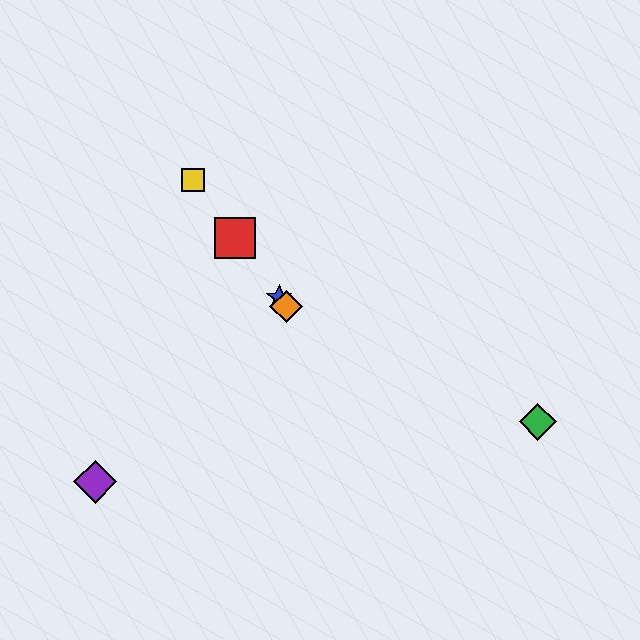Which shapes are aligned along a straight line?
The red square, the blue star, the yellow square, the orange diamond are aligned along a straight line.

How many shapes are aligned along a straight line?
4 shapes (the red square, the blue star, the yellow square, the orange diamond) are aligned along a straight line.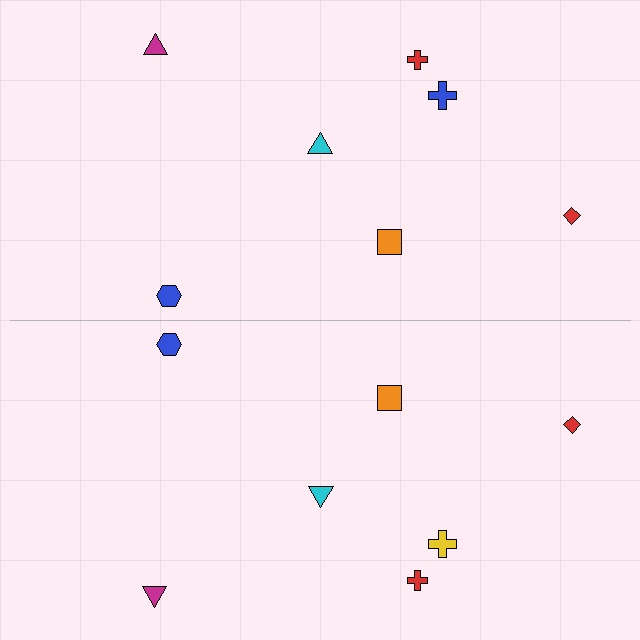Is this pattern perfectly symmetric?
No, the pattern is not perfectly symmetric. The yellow cross on the bottom side breaks the symmetry — its mirror counterpart is blue.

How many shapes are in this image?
There are 14 shapes in this image.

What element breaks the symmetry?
The yellow cross on the bottom side breaks the symmetry — its mirror counterpart is blue.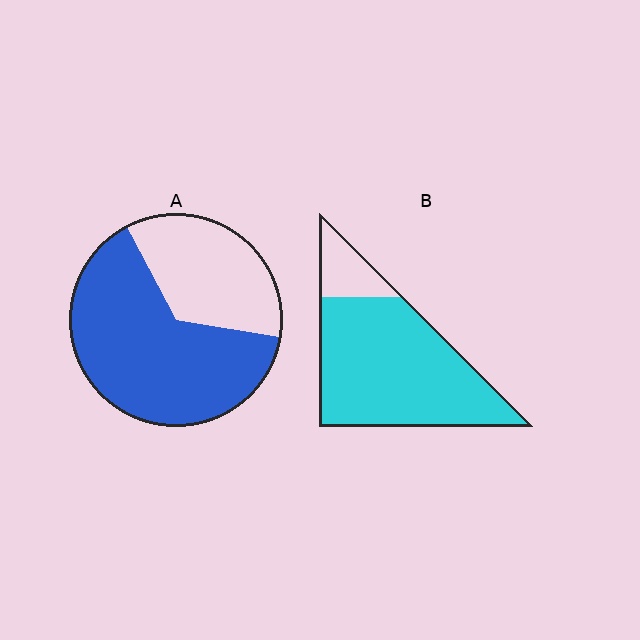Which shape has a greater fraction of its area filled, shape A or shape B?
Shape B.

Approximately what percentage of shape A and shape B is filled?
A is approximately 65% and B is approximately 85%.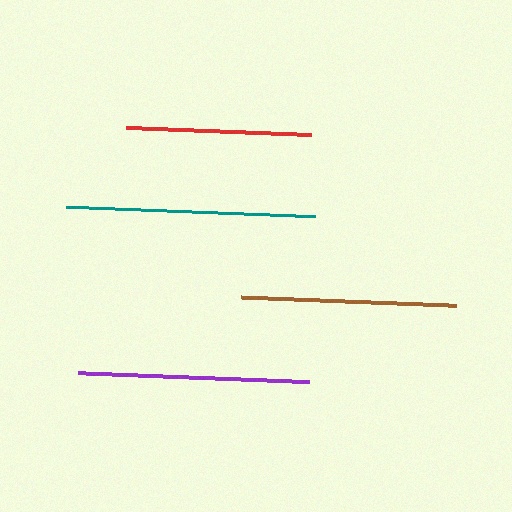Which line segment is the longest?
The teal line is the longest at approximately 249 pixels.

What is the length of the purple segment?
The purple segment is approximately 231 pixels long.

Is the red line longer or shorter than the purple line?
The purple line is longer than the red line.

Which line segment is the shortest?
The red line is the shortest at approximately 184 pixels.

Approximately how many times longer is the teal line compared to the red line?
The teal line is approximately 1.4 times the length of the red line.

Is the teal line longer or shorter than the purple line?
The teal line is longer than the purple line.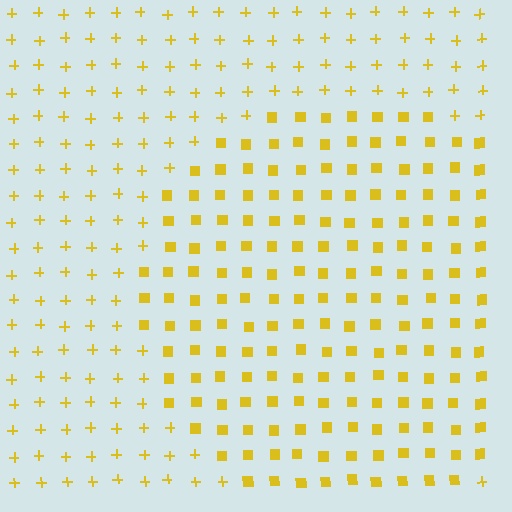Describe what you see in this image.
The image is filled with small yellow elements arranged in a uniform grid. A circle-shaped region contains squares, while the surrounding area contains plus signs. The boundary is defined purely by the change in element shape.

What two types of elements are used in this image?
The image uses squares inside the circle region and plus signs outside it.